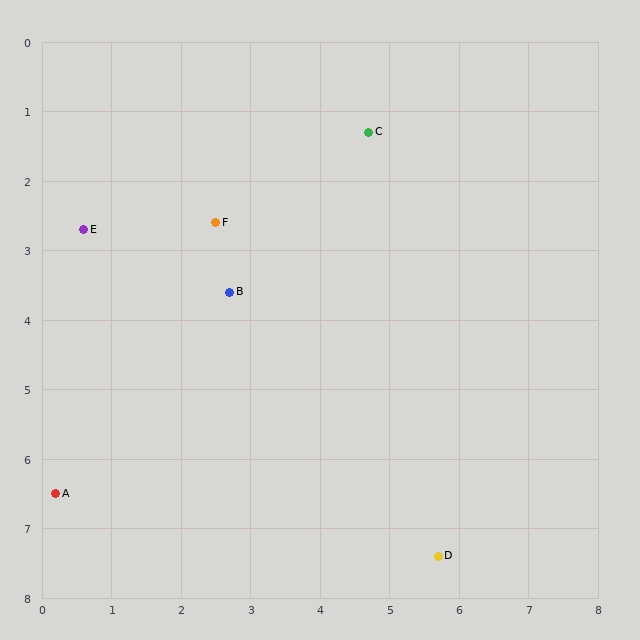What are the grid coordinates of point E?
Point E is at approximately (0.6, 2.7).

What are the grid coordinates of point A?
Point A is at approximately (0.2, 6.5).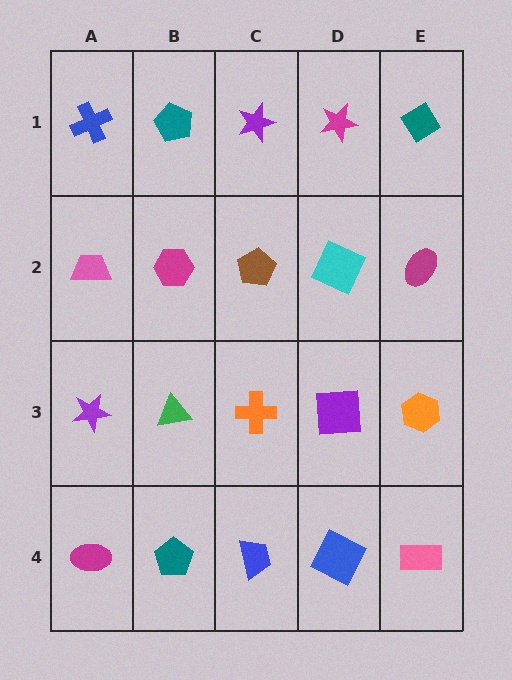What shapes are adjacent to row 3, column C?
A brown pentagon (row 2, column C), a blue trapezoid (row 4, column C), a green triangle (row 3, column B), a purple square (row 3, column D).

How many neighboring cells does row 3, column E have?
3.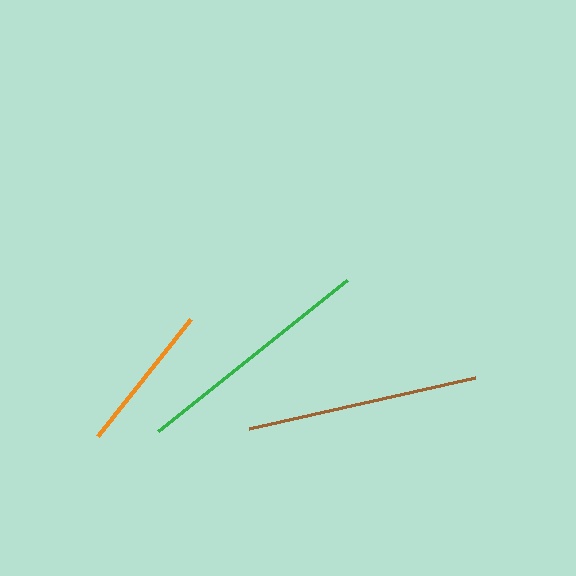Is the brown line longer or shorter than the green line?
The green line is longer than the brown line.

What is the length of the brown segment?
The brown segment is approximately 232 pixels long.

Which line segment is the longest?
The green line is the longest at approximately 241 pixels.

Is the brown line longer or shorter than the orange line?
The brown line is longer than the orange line.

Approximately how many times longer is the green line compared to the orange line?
The green line is approximately 1.6 times the length of the orange line.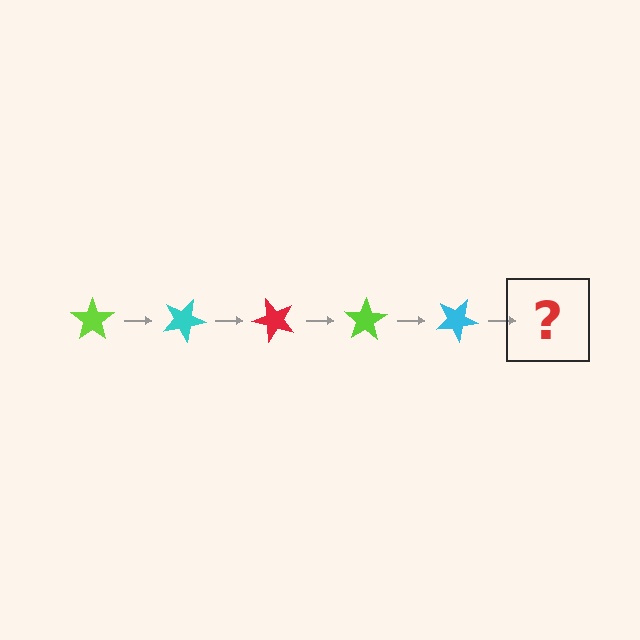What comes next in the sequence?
The next element should be a red star, rotated 125 degrees from the start.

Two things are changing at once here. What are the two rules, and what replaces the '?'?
The two rules are that it rotates 25 degrees each step and the color cycles through lime, cyan, and red. The '?' should be a red star, rotated 125 degrees from the start.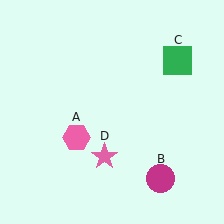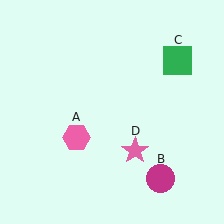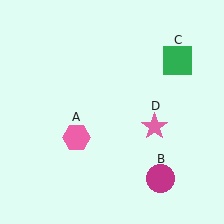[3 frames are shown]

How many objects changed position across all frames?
1 object changed position: pink star (object D).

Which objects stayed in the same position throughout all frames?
Pink hexagon (object A) and magenta circle (object B) and green square (object C) remained stationary.